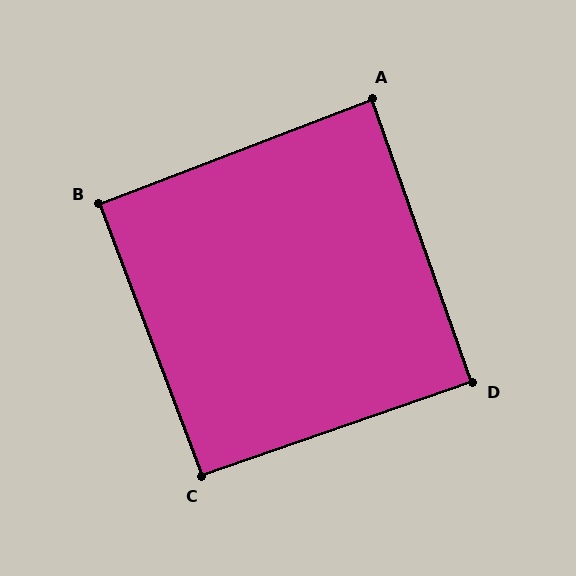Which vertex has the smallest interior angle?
A, at approximately 88 degrees.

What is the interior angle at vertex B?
Approximately 90 degrees (approximately right).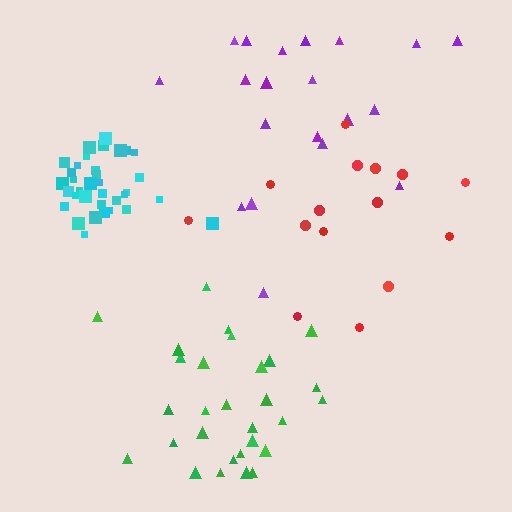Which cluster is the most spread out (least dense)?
Red.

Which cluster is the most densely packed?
Cyan.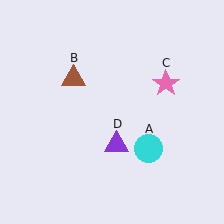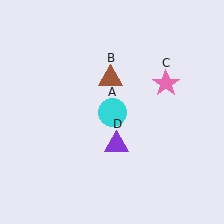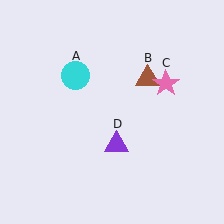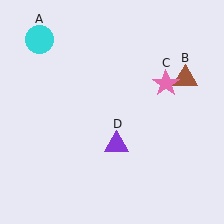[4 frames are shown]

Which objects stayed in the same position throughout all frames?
Pink star (object C) and purple triangle (object D) remained stationary.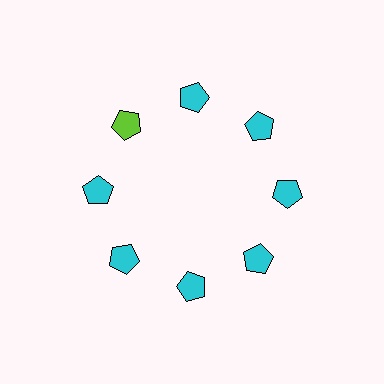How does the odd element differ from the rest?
It has a different color: lime instead of cyan.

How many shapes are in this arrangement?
There are 8 shapes arranged in a ring pattern.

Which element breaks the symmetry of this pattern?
The lime pentagon at roughly the 10 o'clock position breaks the symmetry. All other shapes are cyan pentagons.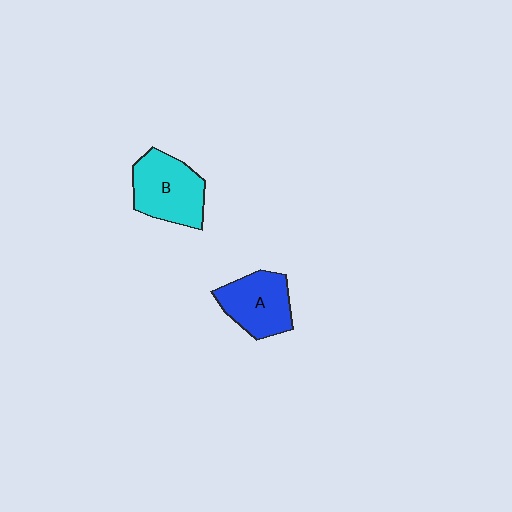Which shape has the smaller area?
Shape A (blue).